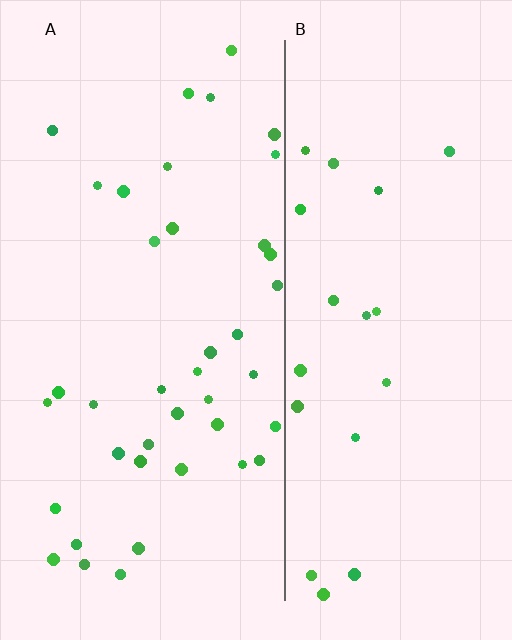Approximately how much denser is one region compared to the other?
Approximately 1.9× — region A over region B.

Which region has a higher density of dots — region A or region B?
A (the left).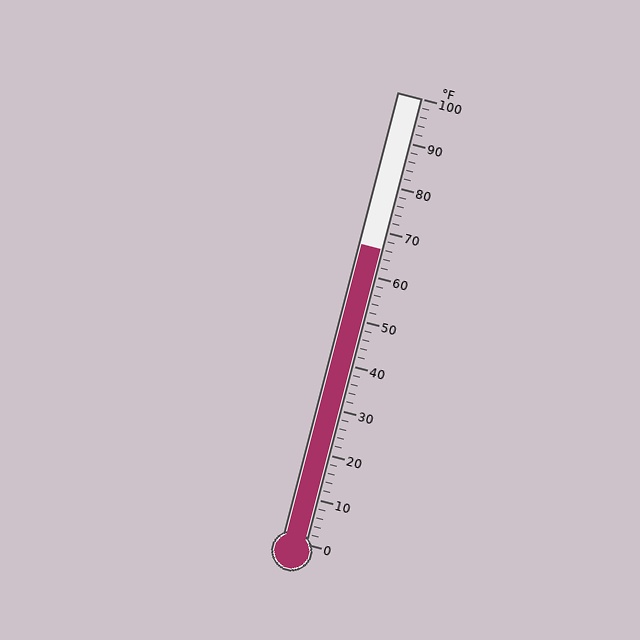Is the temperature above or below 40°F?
The temperature is above 40°F.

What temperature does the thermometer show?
The thermometer shows approximately 66°F.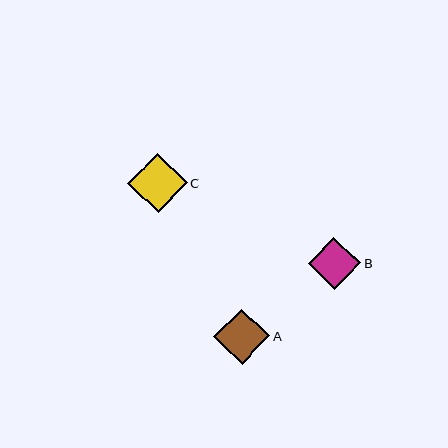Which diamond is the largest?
Diamond C is the largest with a size of approximately 60 pixels.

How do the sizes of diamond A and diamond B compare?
Diamond A and diamond B are approximately the same size.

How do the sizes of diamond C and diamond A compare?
Diamond C and diamond A are approximately the same size.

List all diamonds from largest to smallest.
From largest to smallest: C, A, B.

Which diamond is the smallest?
Diamond B is the smallest with a size of approximately 52 pixels.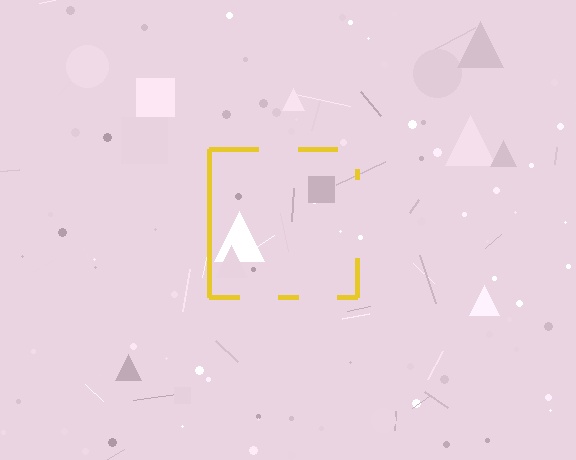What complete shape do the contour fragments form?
The contour fragments form a square.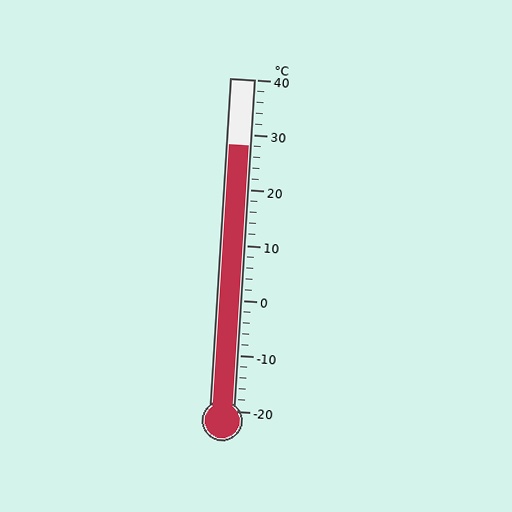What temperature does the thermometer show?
The thermometer shows approximately 28°C.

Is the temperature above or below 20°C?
The temperature is above 20°C.